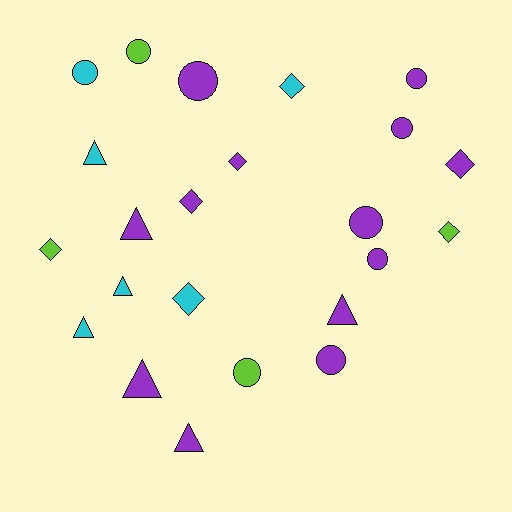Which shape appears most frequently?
Circle, with 9 objects.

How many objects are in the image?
There are 23 objects.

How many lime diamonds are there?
There are 2 lime diamonds.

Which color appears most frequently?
Purple, with 13 objects.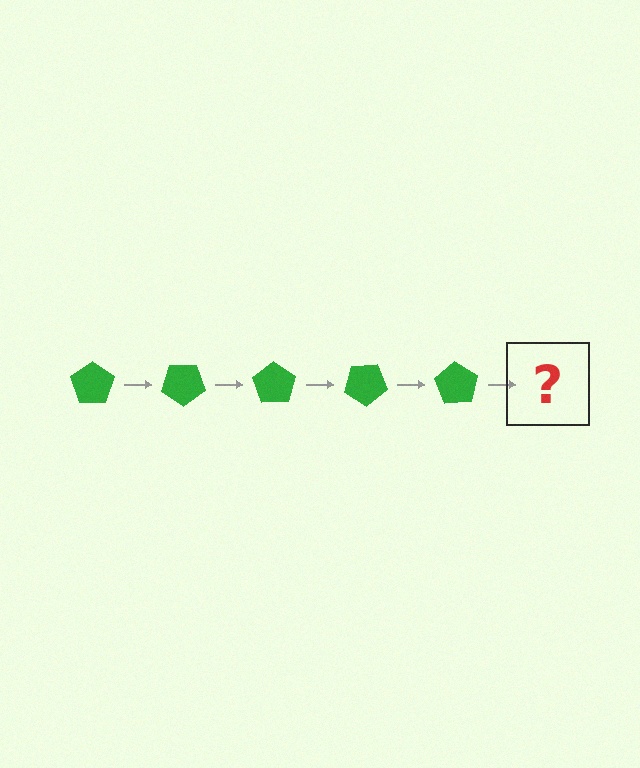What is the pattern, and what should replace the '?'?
The pattern is that the pentagon rotates 35 degrees each step. The '?' should be a green pentagon rotated 175 degrees.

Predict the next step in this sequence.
The next step is a green pentagon rotated 175 degrees.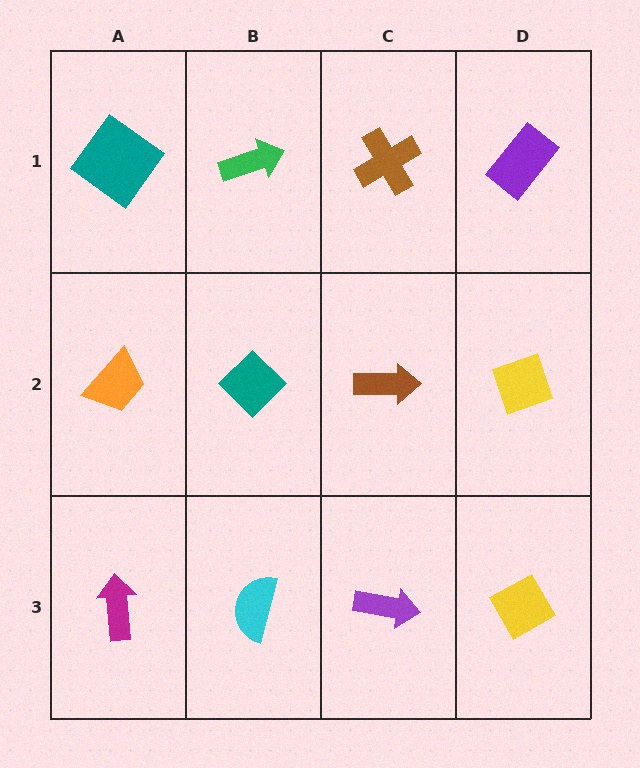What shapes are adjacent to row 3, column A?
An orange trapezoid (row 2, column A), a cyan semicircle (row 3, column B).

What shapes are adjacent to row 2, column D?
A purple rectangle (row 1, column D), a yellow diamond (row 3, column D), a brown arrow (row 2, column C).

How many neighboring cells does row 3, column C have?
3.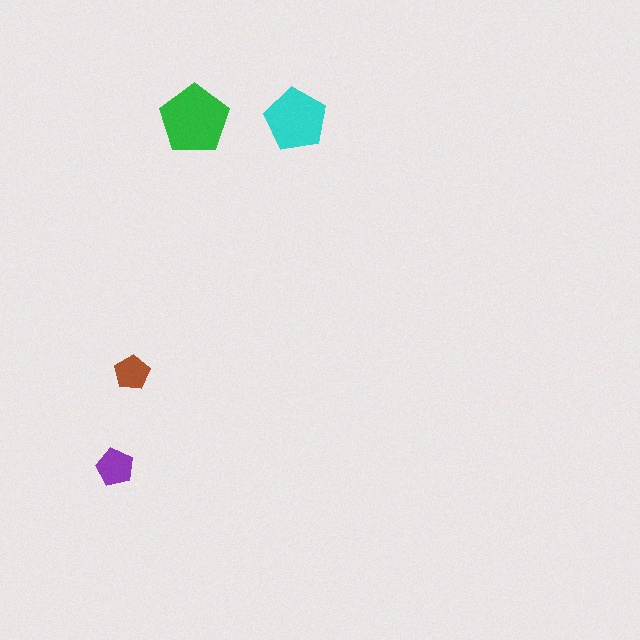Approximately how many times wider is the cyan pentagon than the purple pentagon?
About 1.5 times wider.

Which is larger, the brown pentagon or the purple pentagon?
The purple one.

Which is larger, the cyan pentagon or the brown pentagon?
The cyan one.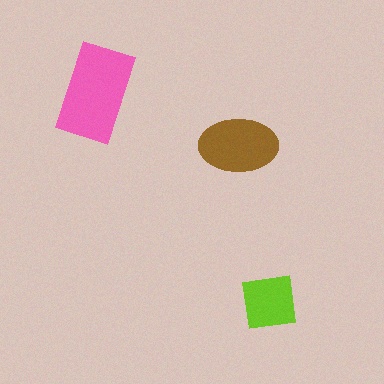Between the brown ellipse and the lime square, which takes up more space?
The brown ellipse.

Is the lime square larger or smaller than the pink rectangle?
Smaller.